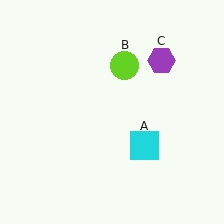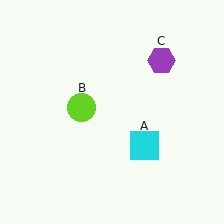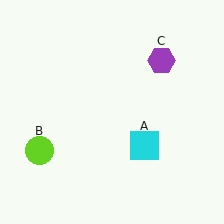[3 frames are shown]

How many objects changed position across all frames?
1 object changed position: lime circle (object B).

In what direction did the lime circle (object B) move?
The lime circle (object B) moved down and to the left.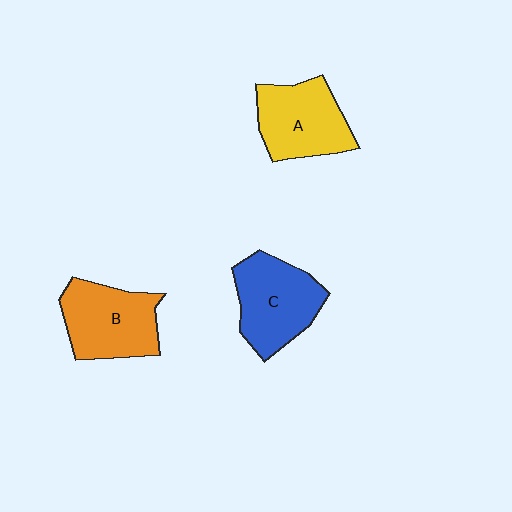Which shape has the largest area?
Shape C (blue).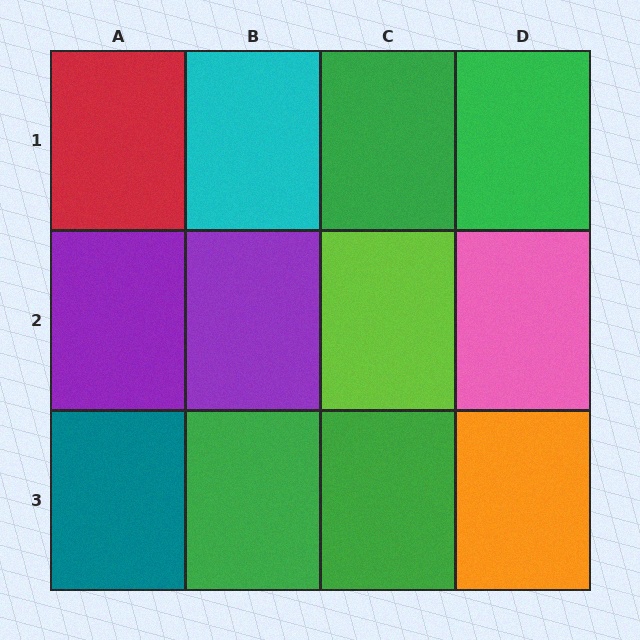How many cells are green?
4 cells are green.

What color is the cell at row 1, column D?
Green.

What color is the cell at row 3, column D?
Orange.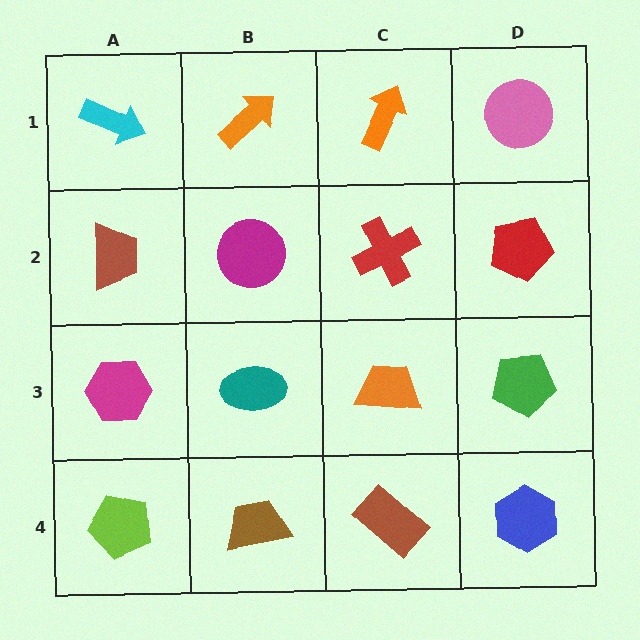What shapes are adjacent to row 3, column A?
A brown trapezoid (row 2, column A), a lime pentagon (row 4, column A), a teal ellipse (row 3, column B).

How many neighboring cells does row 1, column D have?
2.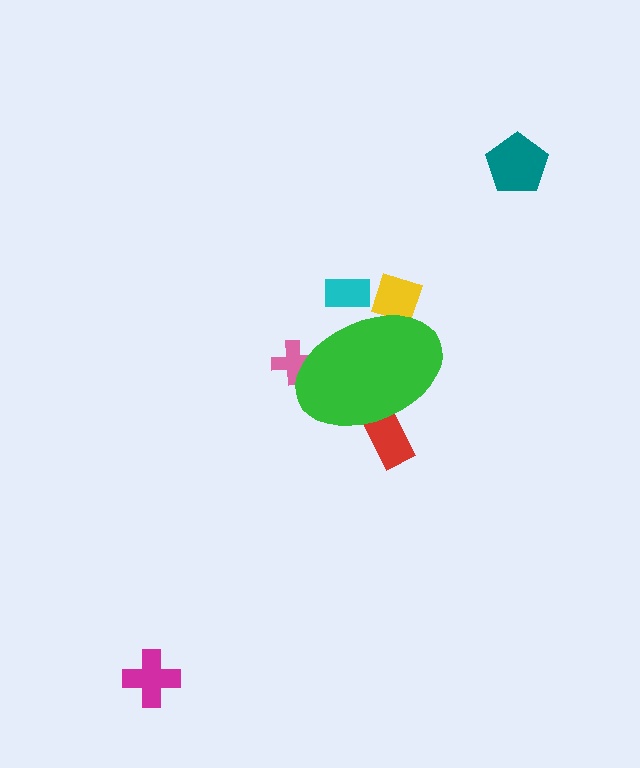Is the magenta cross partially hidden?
No, the magenta cross is fully visible.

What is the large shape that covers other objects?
A green ellipse.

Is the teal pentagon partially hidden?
No, the teal pentagon is fully visible.